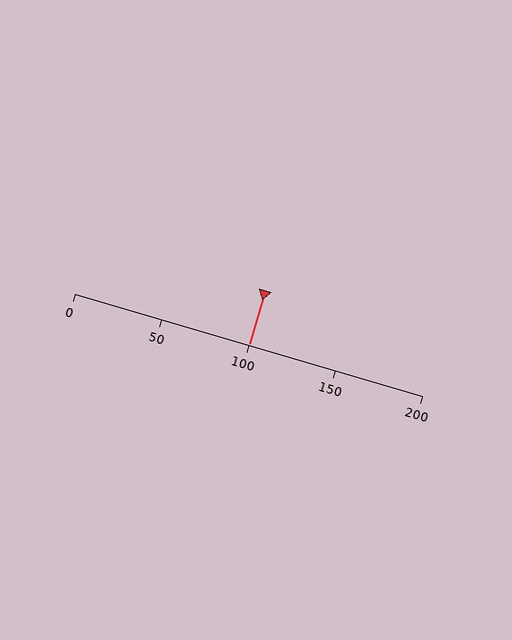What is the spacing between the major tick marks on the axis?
The major ticks are spaced 50 apart.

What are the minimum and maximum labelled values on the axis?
The axis runs from 0 to 200.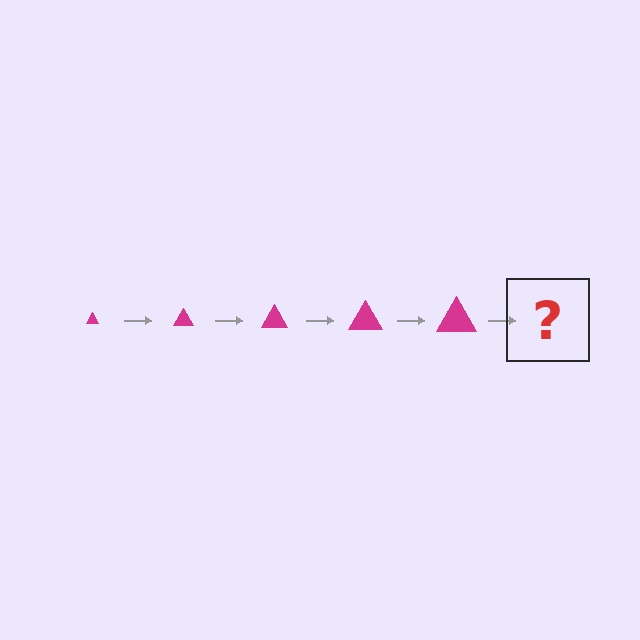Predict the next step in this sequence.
The next step is a magenta triangle, larger than the previous one.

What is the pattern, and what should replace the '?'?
The pattern is that the triangle gets progressively larger each step. The '?' should be a magenta triangle, larger than the previous one.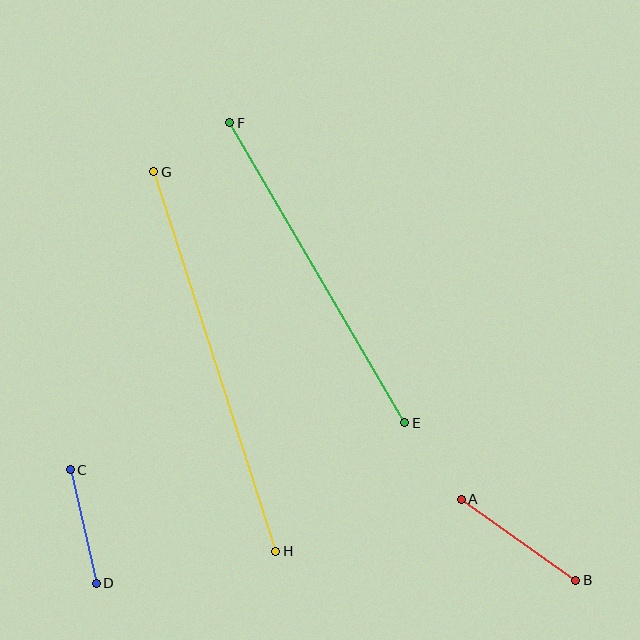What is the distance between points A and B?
The distance is approximately 140 pixels.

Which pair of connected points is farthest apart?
Points G and H are farthest apart.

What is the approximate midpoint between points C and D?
The midpoint is at approximately (83, 527) pixels.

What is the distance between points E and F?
The distance is approximately 348 pixels.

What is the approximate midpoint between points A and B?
The midpoint is at approximately (518, 540) pixels.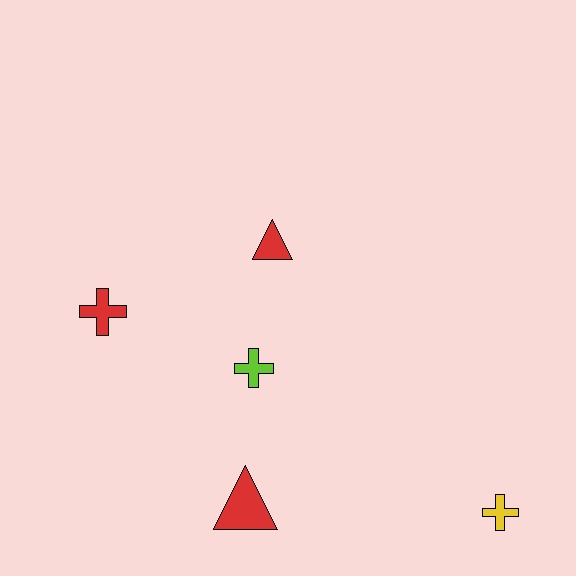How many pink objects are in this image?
There are no pink objects.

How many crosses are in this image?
There are 3 crosses.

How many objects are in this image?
There are 5 objects.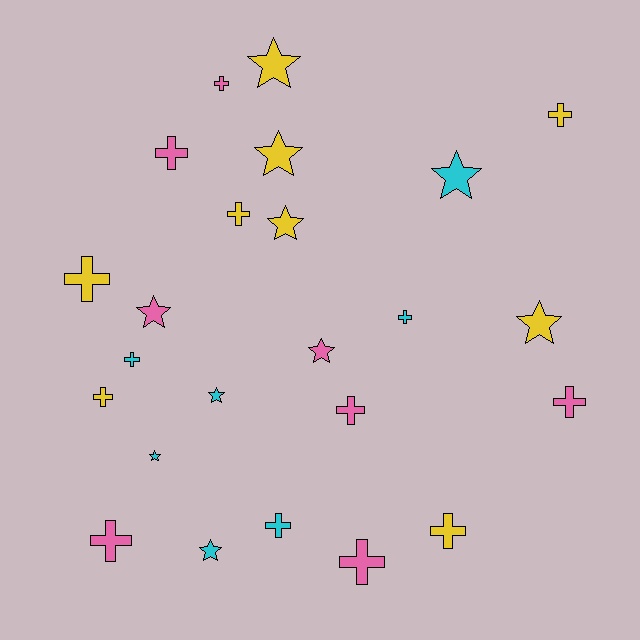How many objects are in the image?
There are 24 objects.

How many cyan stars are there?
There are 4 cyan stars.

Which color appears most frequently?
Yellow, with 9 objects.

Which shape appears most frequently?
Cross, with 14 objects.